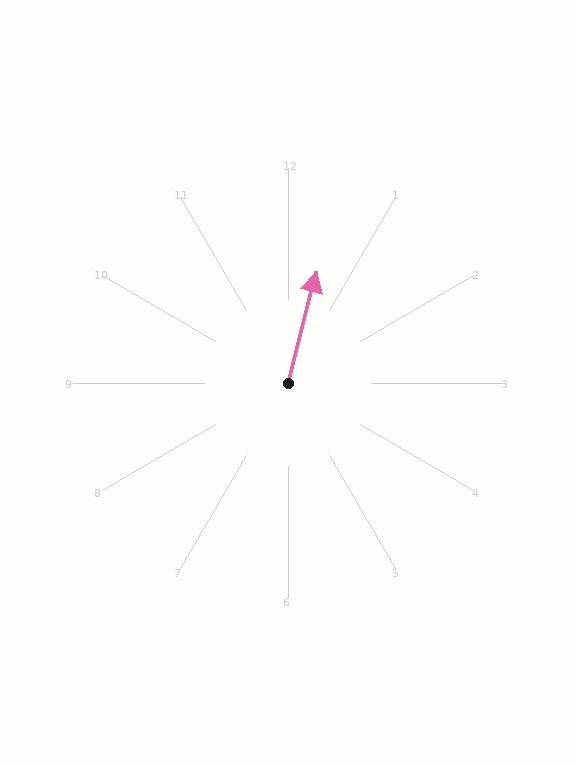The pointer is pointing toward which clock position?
Roughly 12 o'clock.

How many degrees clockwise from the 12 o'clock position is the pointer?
Approximately 14 degrees.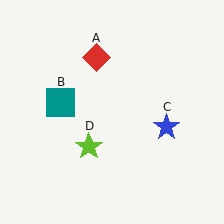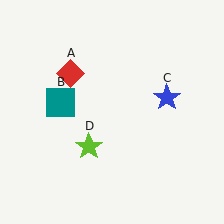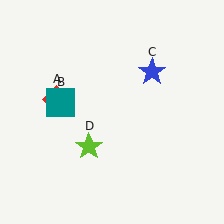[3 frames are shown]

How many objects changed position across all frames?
2 objects changed position: red diamond (object A), blue star (object C).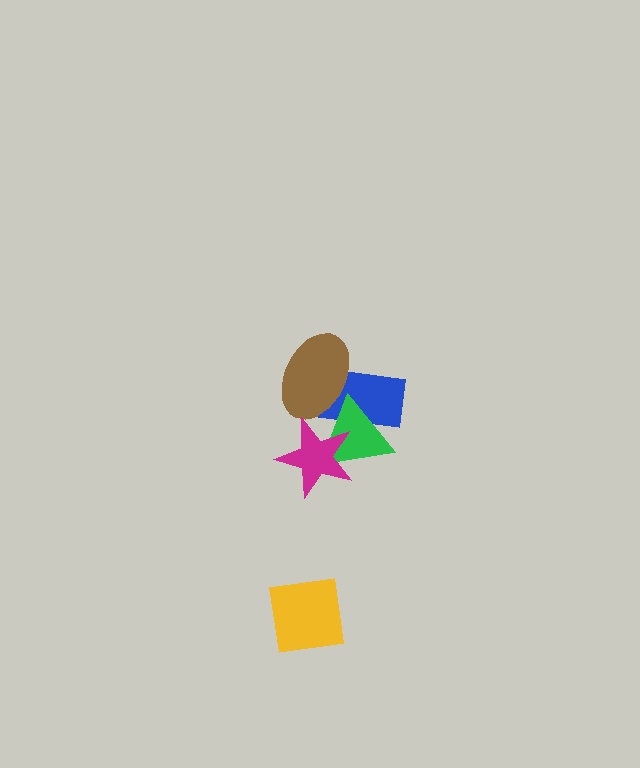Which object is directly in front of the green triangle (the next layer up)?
The brown ellipse is directly in front of the green triangle.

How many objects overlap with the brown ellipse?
2 objects overlap with the brown ellipse.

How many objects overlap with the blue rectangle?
2 objects overlap with the blue rectangle.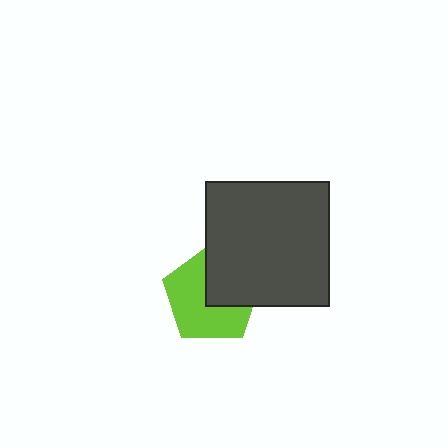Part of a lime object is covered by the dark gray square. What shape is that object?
It is a pentagon.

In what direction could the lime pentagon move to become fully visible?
The lime pentagon could move toward the lower-left. That would shift it out from behind the dark gray square entirely.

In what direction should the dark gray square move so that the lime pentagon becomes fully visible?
The dark gray square should move toward the upper-right. That is the shortest direction to clear the overlap and leave the lime pentagon fully visible.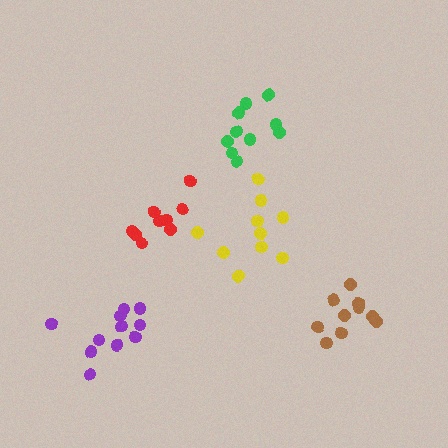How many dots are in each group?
Group 1: 11 dots, Group 2: 10 dots, Group 3: 10 dots, Group 4: 9 dots, Group 5: 11 dots (51 total).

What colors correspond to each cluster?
The clusters are colored: purple, yellow, green, red, brown.